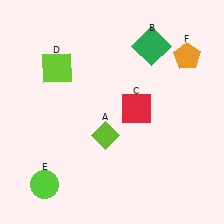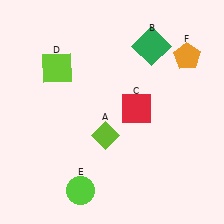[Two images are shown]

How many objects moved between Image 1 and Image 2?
1 object moved between the two images.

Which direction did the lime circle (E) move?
The lime circle (E) moved right.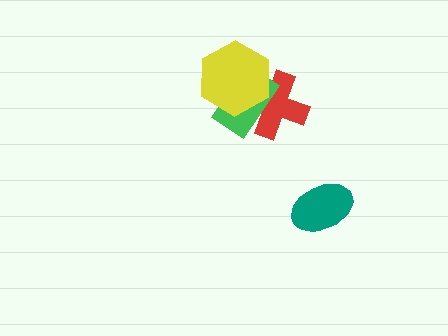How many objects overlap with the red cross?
2 objects overlap with the red cross.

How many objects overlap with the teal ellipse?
0 objects overlap with the teal ellipse.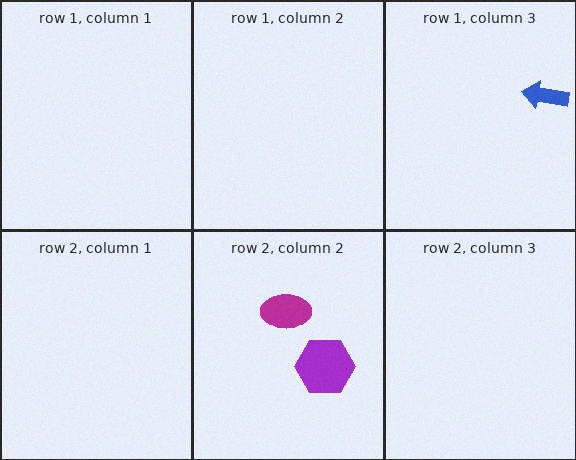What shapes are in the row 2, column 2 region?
The purple hexagon, the magenta ellipse.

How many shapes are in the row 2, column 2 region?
2.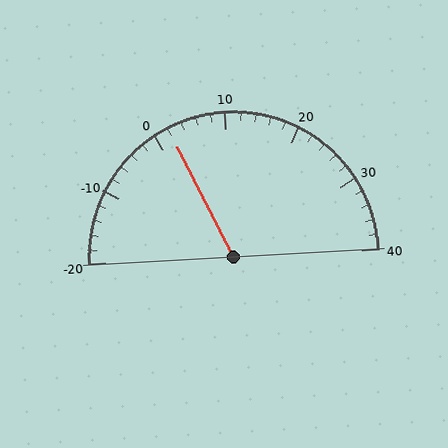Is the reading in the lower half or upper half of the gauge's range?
The reading is in the lower half of the range (-20 to 40).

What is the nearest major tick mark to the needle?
The nearest major tick mark is 0.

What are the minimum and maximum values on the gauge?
The gauge ranges from -20 to 40.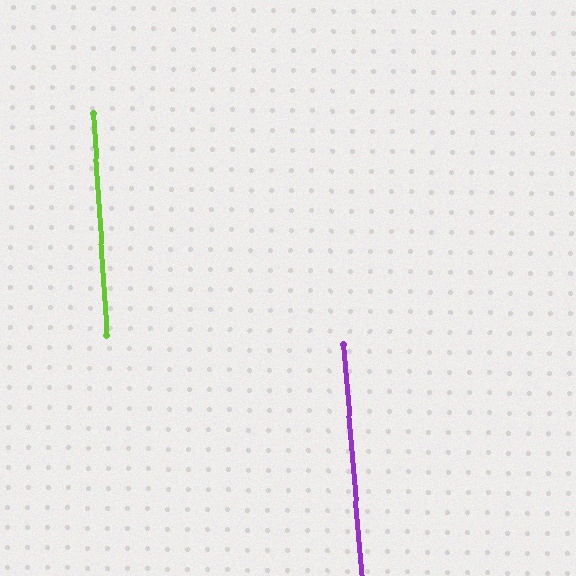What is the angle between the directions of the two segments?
Approximately 1 degree.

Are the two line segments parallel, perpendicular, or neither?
Parallel — their directions differ by only 0.7°.